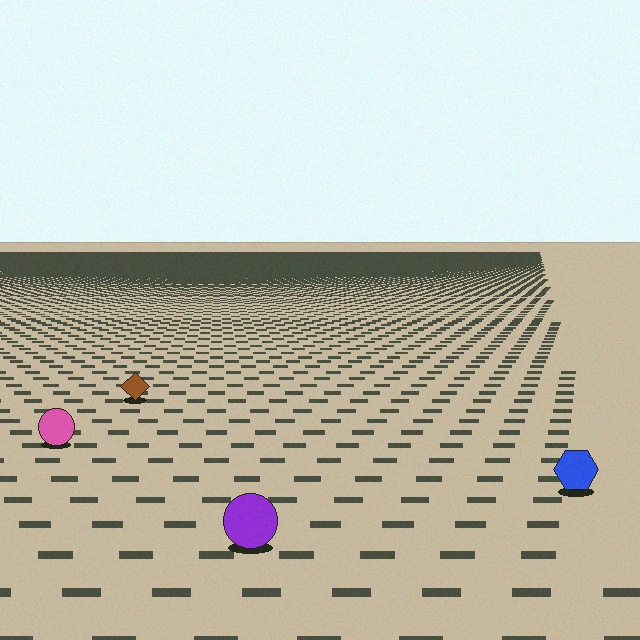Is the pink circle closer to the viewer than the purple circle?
No. The purple circle is closer — you can tell from the texture gradient: the ground texture is coarser near it.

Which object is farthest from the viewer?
The brown diamond is farthest from the viewer. It appears smaller and the ground texture around it is denser.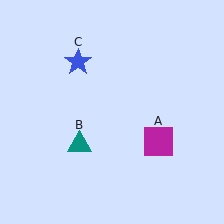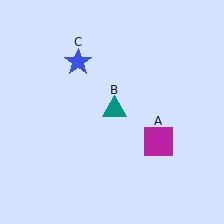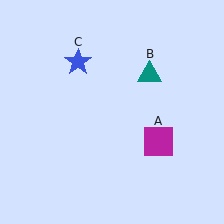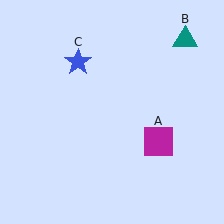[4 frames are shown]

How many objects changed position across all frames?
1 object changed position: teal triangle (object B).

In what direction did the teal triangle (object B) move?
The teal triangle (object B) moved up and to the right.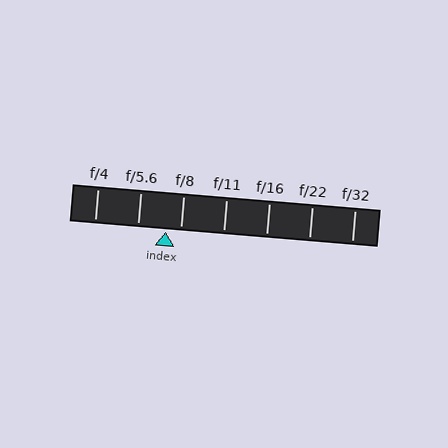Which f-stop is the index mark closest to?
The index mark is closest to f/8.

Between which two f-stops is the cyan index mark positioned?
The index mark is between f/5.6 and f/8.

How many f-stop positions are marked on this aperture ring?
There are 7 f-stop positions marked.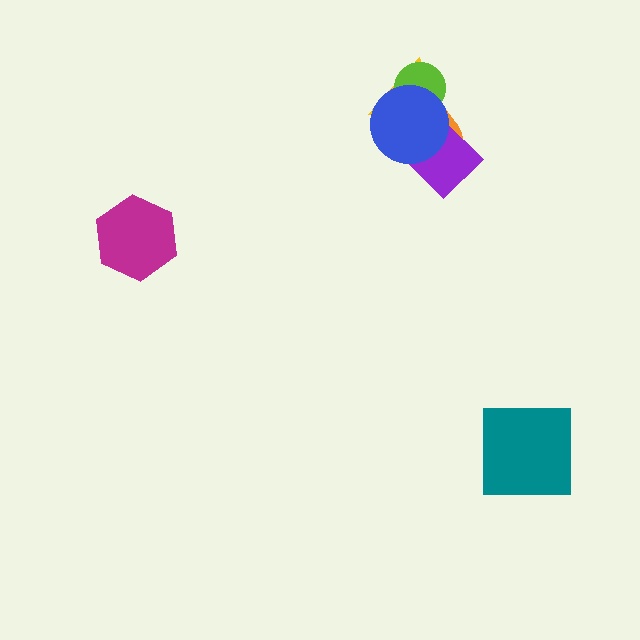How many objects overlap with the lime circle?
3 objects overlap with the lime circle.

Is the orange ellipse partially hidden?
Yes, it is partially covered by another shape.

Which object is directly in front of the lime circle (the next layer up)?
The orange ellipse is directly in front of the lime circle.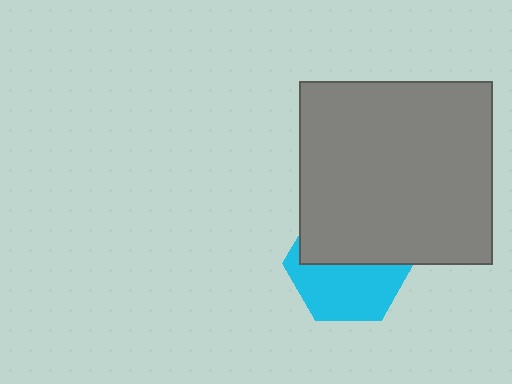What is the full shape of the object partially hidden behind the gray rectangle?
The partially hidden object is a cyan hexagon.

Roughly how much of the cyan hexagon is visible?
About half of it is visible (roughly 51%).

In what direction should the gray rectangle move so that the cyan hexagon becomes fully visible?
The gray rectangle should move up. That is the shortest direction to clear the overlap and leave the cyan hexagon fully visible.